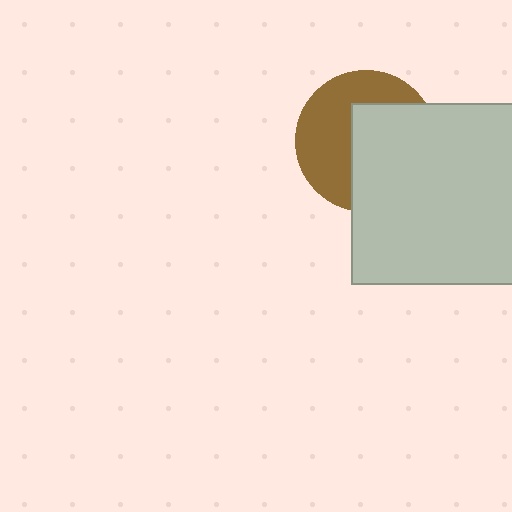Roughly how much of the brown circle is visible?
About half of it is visible (roughly 49%).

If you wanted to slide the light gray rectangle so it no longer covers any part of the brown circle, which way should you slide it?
Slide it right — that is the most direct way to separate the two shapes.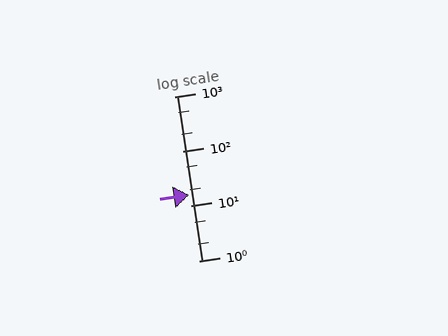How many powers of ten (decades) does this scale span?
The scale spans 3 decades, from 1 to 1000.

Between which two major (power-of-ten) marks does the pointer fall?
The pointer is between 10 and 100.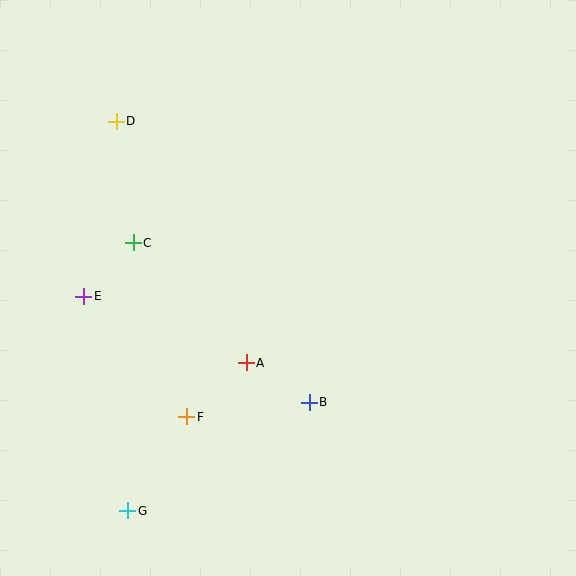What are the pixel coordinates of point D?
Point D is at (116, 121).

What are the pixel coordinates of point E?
Point E is at (84, 296).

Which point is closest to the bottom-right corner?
Point B is closest to the bottom-right corner.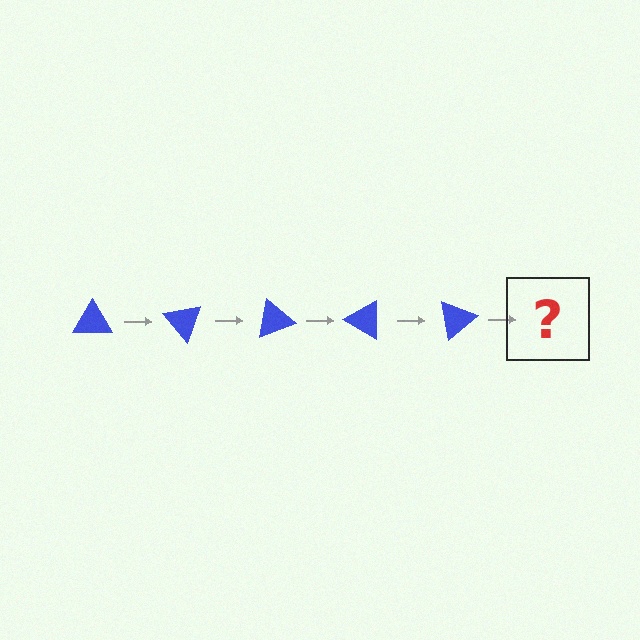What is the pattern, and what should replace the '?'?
The pattern is that the triangle rotates 50 degrees each step. The '?' should be a blue triangle rotated 250 degrees.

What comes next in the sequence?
The next element should be a blue triangle rotated 250 degrees.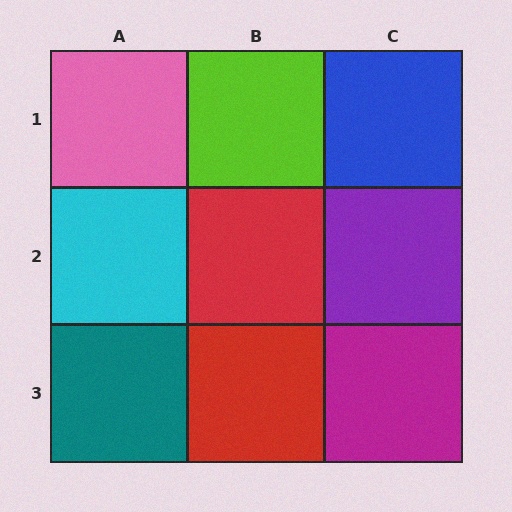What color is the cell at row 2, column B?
Red.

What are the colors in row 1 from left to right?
Pink, lime, blue.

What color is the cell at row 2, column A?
Cyan.